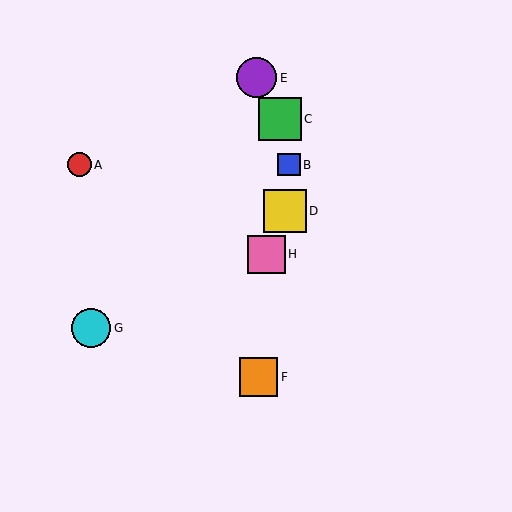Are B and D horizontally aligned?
No, B is at y≈165 and D is at y≈211.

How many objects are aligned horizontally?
2 objects (A, B) are aligned horizontally.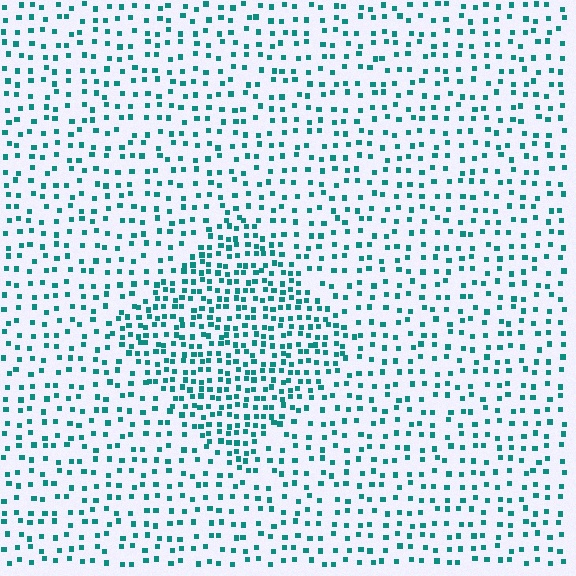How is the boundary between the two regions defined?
The boundary is defined by a change in element density (approximately 2.0x ratio). All elements are the same color, size, and shape.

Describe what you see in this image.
The image contains small teal elements arranged at two different densities. A diamond-shaped region is visible where the elements are more densely packed than the surrounding area.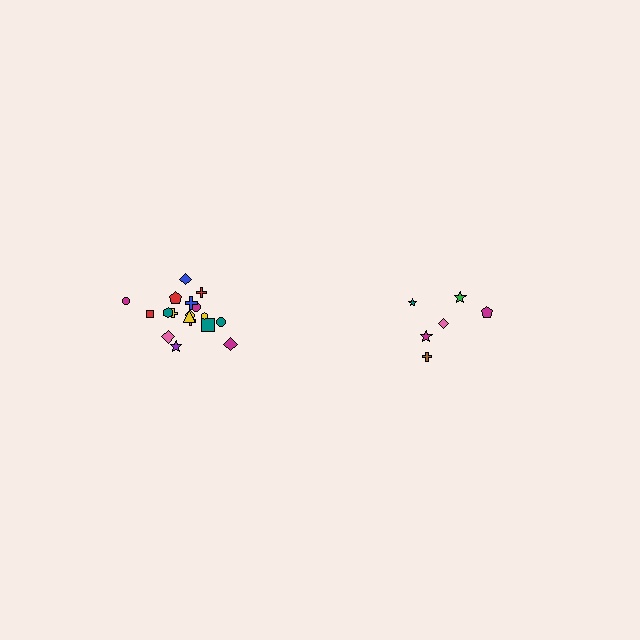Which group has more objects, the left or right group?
The left group.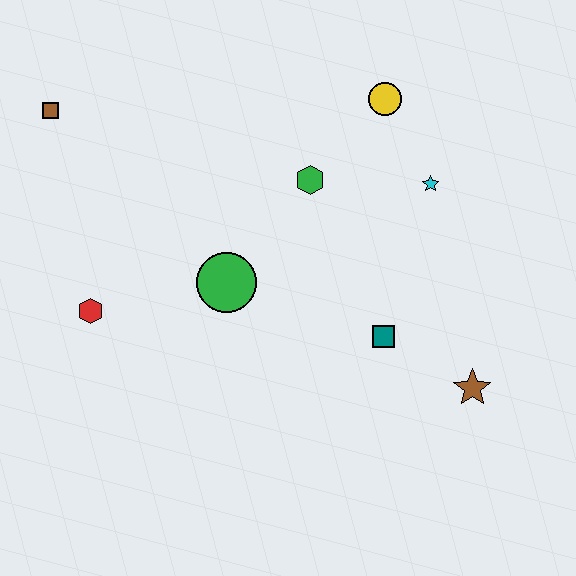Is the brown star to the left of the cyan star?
No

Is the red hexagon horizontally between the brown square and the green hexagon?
Yes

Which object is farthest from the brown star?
The brown square is farthest from the brown star.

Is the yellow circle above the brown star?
Yes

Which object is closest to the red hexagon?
The green circle is closest to the red hexagon.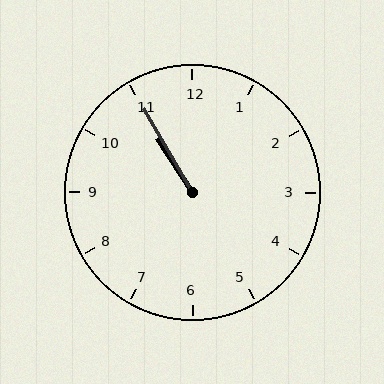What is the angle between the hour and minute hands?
Approximately 2 degrees.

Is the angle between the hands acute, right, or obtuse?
It is acute.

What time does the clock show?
10:55.